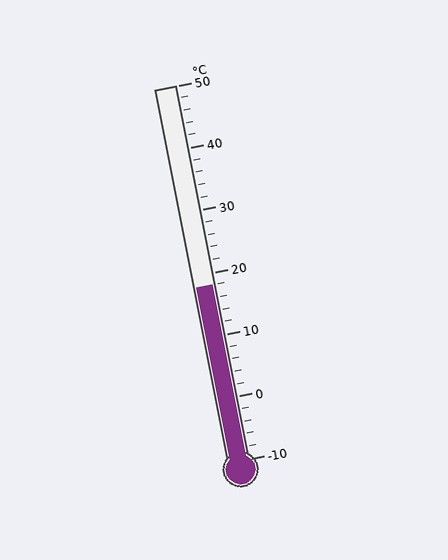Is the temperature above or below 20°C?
The temperature is below 20°C.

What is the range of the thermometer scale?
The thermometer scale ranges from -10°C to 50°C.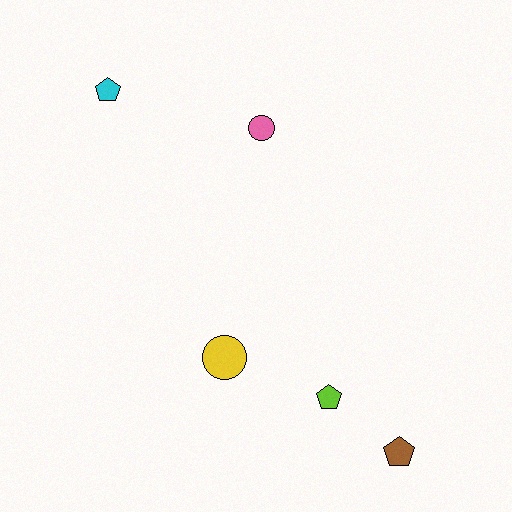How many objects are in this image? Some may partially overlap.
There are 5 objects.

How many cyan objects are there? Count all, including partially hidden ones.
There is 1 cyan object.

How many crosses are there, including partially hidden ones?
There are no crosses.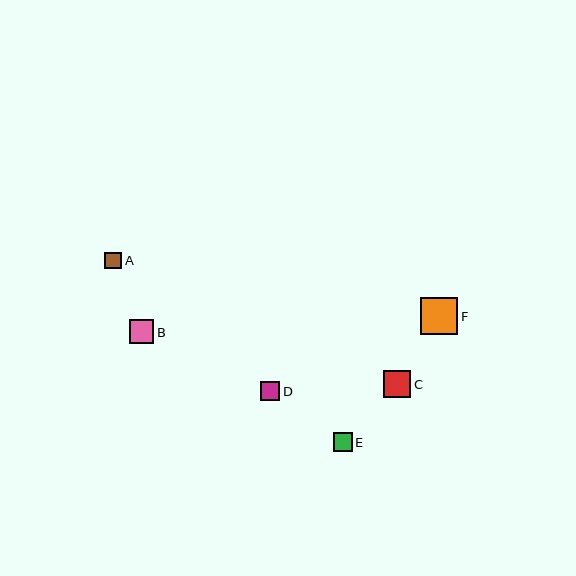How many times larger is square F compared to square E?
Square F is approximately 1.9 times the size of square E.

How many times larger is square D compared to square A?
Square D is approximately 1.2 times the size of square A.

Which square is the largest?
Square F is the largest with a size of approximately 37 pixels.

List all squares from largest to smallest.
From largest to smallest: F, C, B, D, E, A.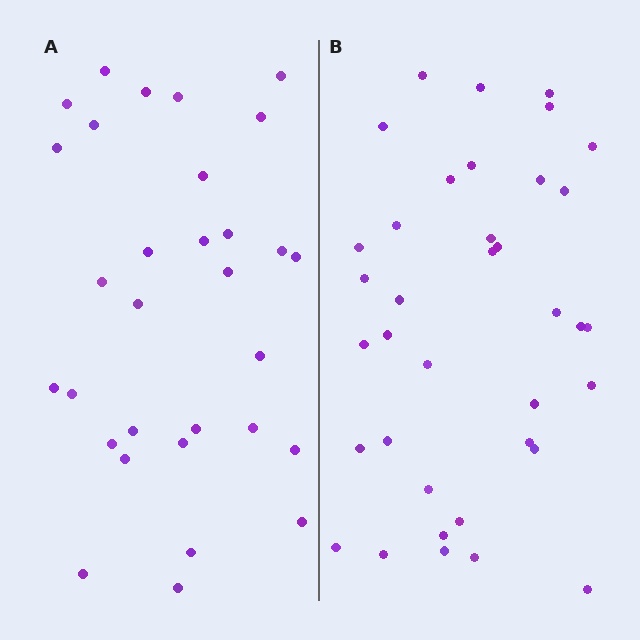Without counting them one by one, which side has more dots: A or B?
Region B (the right region) has more dots.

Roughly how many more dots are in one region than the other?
Region B has about 6 more dots than region A.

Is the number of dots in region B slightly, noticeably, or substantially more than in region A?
Region B has only slightly more — the two regions are fairly close. The ratio is roughly 1.2 to 1.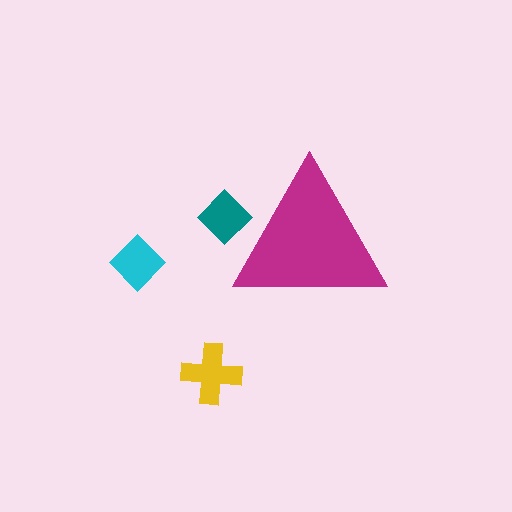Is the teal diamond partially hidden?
Yes, the teal diamond is partially hidden behind the magenta triangle.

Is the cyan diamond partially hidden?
No, the cyan diamond is fully visible.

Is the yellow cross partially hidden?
No, the yellow cross is fully visible.